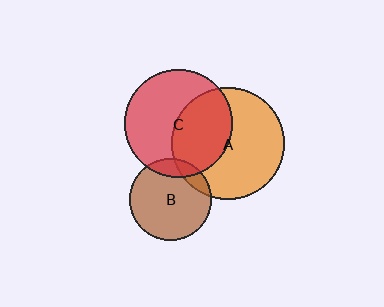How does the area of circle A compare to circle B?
Approximately 1.9 times.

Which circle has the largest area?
Circle A (orange).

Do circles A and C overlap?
Yes.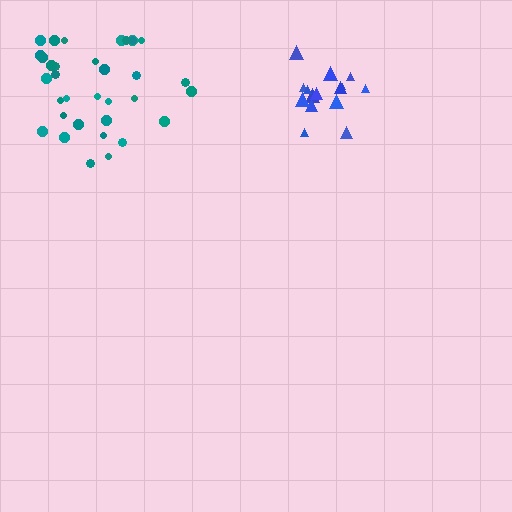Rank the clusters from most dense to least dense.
blue, teal.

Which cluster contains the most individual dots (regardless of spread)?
Teal (35).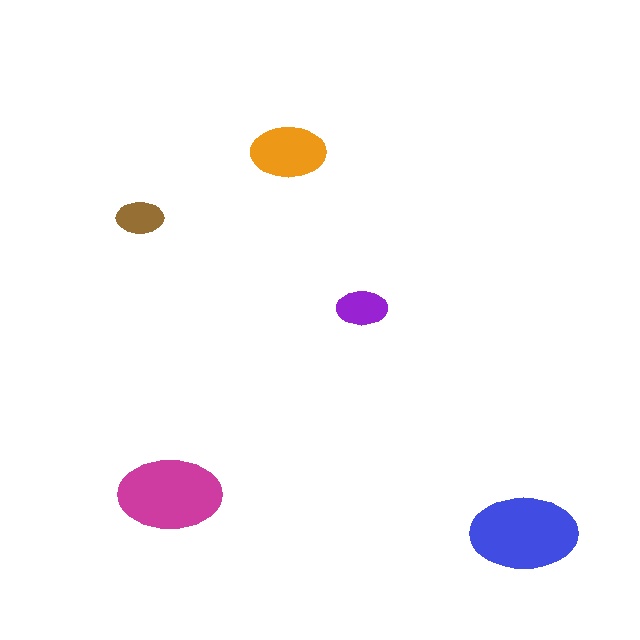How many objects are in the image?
There are 5 objects in the image.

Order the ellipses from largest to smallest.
the blue one, the magenta one, the orange one, the purple one, the brown one.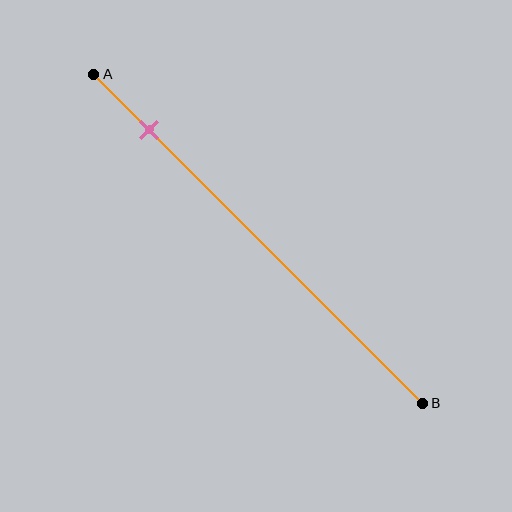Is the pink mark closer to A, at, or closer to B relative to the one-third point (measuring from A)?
The pink mark is closer to point A than the one-third point of segment AB.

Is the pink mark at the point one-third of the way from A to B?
No, the mark is at about 15% from A, not at the 33% one-third point.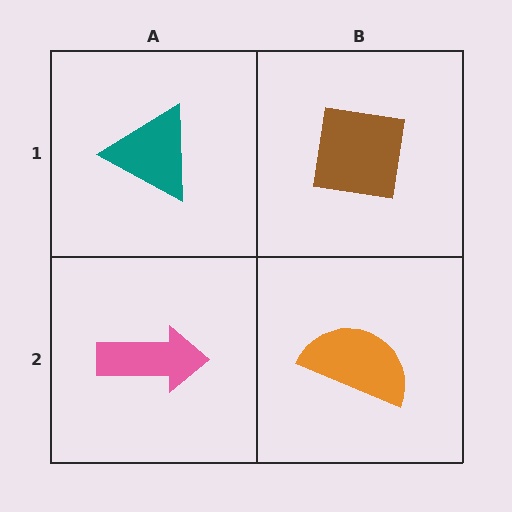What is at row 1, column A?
A teal triangle.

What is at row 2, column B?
An orange semicircle.